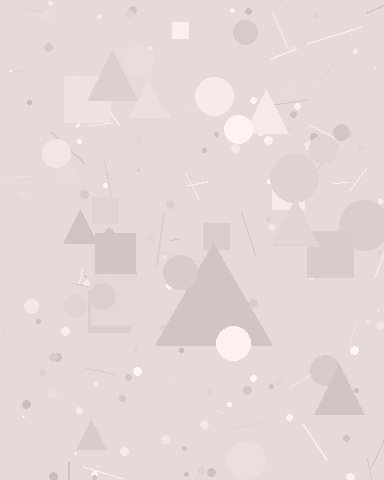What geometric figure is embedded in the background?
A triangle is embedded in the background.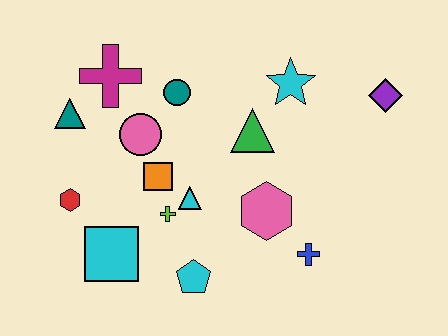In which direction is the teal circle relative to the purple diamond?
The teal circle is to the left of the purple diamond.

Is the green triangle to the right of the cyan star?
No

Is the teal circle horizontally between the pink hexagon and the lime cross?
Yes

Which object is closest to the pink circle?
The orange square is closest to the pink circle.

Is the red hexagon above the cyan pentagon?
Yes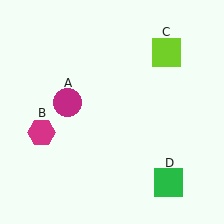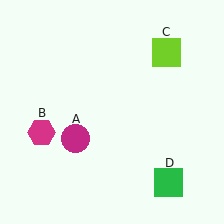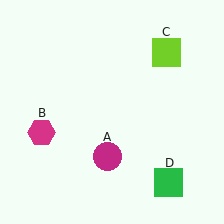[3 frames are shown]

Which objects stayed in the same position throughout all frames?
Magenta hexagon (object B) and lime square (object C) and green square (object D) remained stationary.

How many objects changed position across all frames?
1 object changed position: magenta circle (object A).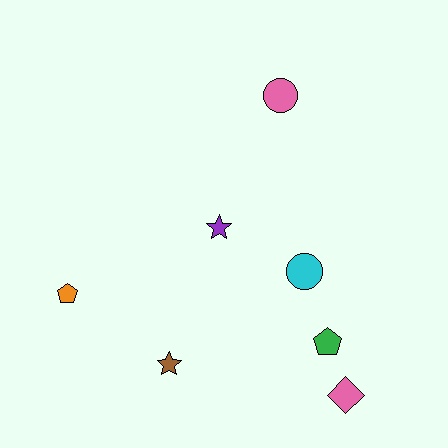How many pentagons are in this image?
There are 2 pentagons.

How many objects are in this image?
There are 7 objects.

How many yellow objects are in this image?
There are no yellow objects.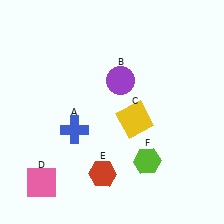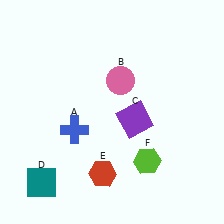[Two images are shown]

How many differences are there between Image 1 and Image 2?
There are 3 differences between the two images.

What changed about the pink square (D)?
In Image 1, D is pink. In Image 2, it changed to teal.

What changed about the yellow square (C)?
In Image 1, C is yellow. In Image 2, it changed to purple.